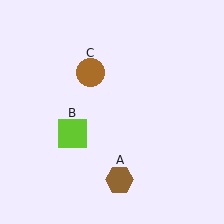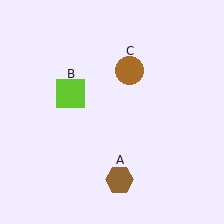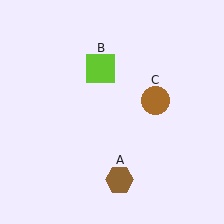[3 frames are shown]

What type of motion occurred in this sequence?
The lime square (object B), brown circle (object C) rotated clockwise around the center of the scene.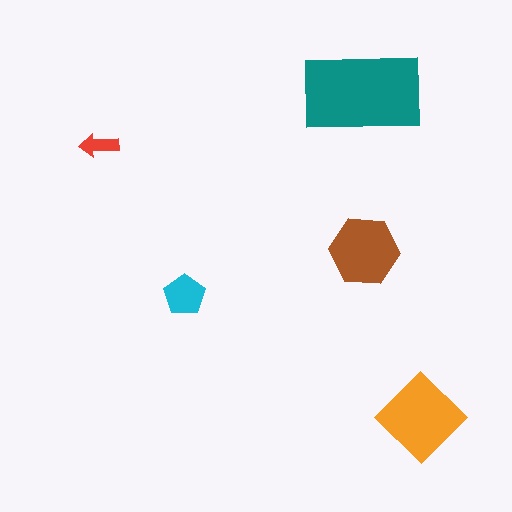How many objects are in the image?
There are 5 objects in the image.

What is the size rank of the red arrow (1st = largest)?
5th.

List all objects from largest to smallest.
The teal rectangle, the orange diamond, the brown hexagon, the cyan pentagon, the red arrow.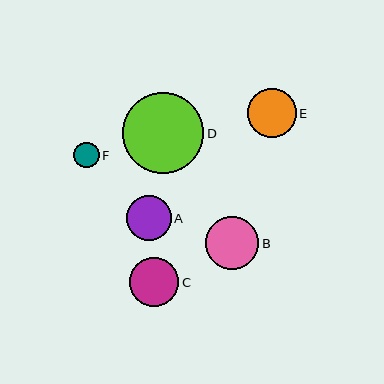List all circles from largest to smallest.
From largest to smallest: D, B, C, E, A, F.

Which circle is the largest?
Circle D is the largest with a size of approximately 81 pixels.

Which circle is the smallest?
Circle F is the smallest with a size of approximately 25 pixels.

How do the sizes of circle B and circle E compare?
Circle B and circle E are approximately the same size.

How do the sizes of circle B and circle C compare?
Circle B and circle C are approximately the same size.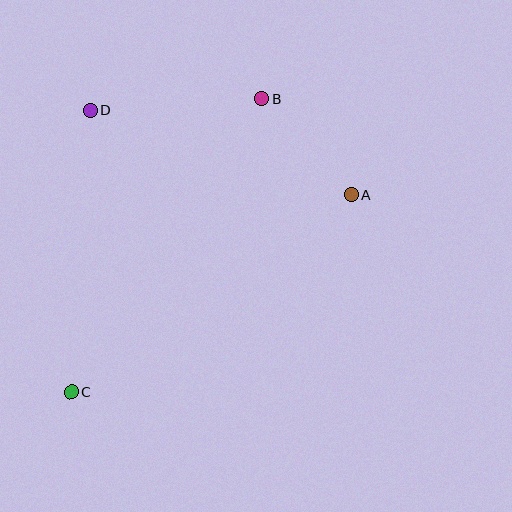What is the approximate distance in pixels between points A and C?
The distance between A and C is approximately 342 pixels.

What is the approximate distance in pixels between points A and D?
The distance between A and D is approximately 274 pixels.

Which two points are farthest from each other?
Points B and C are farthest from each other.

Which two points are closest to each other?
Points A and B are closest to each other.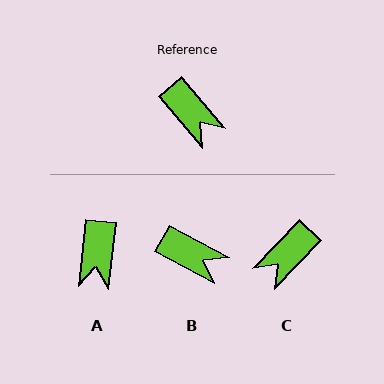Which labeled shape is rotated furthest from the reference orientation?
C, about 84 degrees away.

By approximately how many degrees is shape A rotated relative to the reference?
Approximately 46 degrees clockwise.